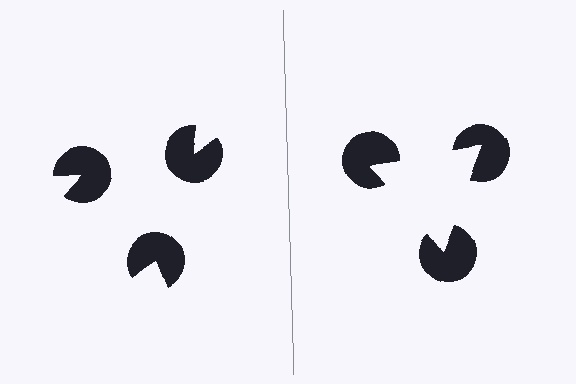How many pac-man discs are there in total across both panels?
6 — 3 on each side.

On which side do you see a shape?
An illusory triangle appears on the right side. On the left side the wedge cuts are rotated, so no coherent shape forms.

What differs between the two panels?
The pac-man discs are positioned identically on both sides; only the wedge orientations differ. On the right they align to a triangle; on the left they are misaligned.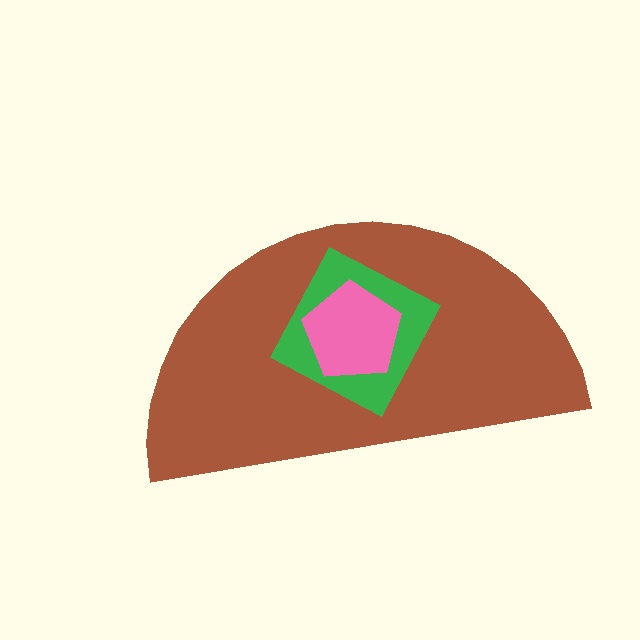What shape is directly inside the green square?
The pink pentagon.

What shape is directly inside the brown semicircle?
The green square.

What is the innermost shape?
The pink pentagon.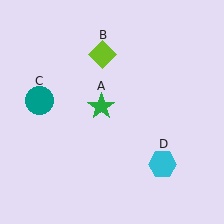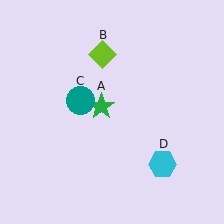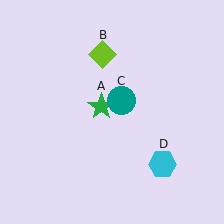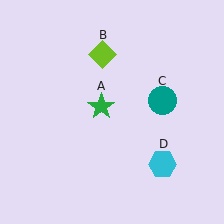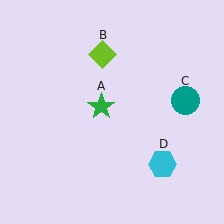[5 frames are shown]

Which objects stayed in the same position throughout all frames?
Green star (object A) and lime diamond (object B) and cyan hexagon (object D) remained stationary.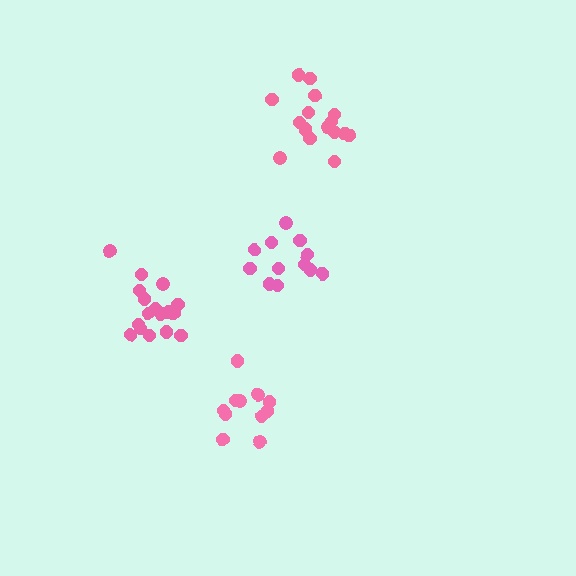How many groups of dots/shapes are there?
There are 4 groups.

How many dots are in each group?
Group 1: 16 dots, Group 2: 17 dots, Group 3: 11 dots, Group 4: 12 dots (56 total).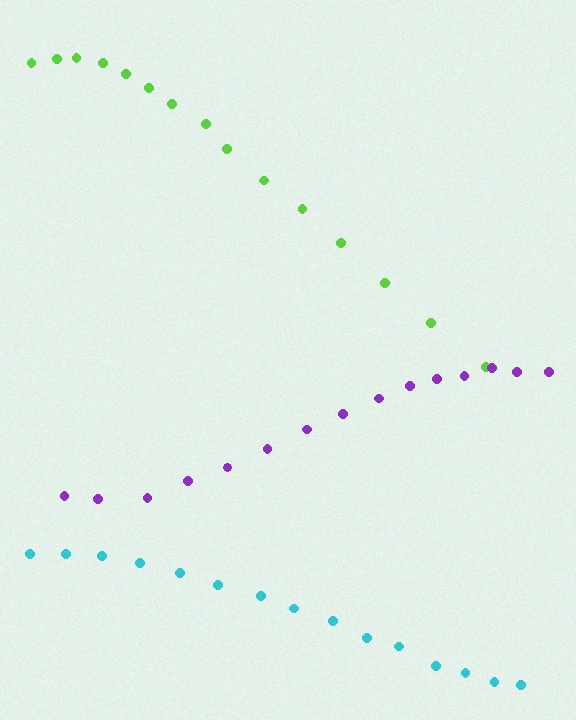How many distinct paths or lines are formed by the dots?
There are 3 distinct paths.